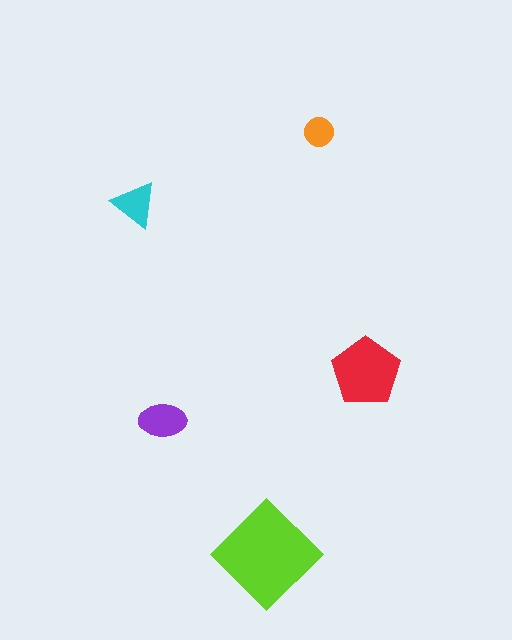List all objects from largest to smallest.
The lime diamond, the red pentagon, the purple ellipse, the cyan triangle, the orange circle.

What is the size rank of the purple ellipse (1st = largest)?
3rd.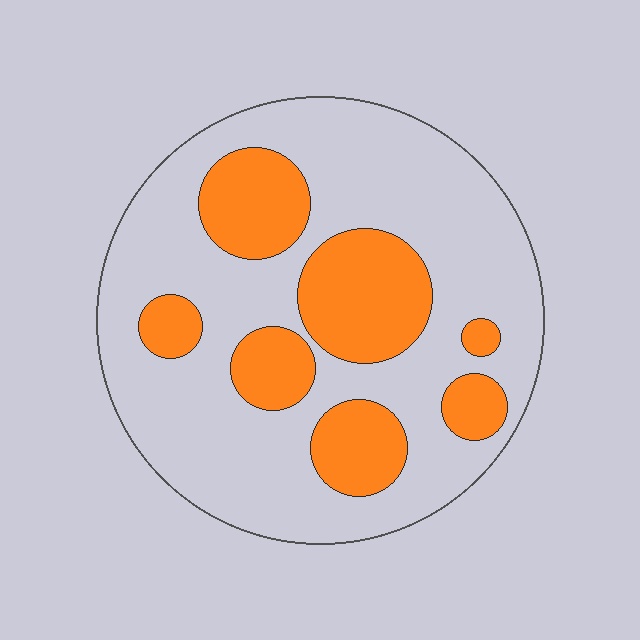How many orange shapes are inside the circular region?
7.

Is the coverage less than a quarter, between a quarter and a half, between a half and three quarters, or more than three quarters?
Between a quarter and a half.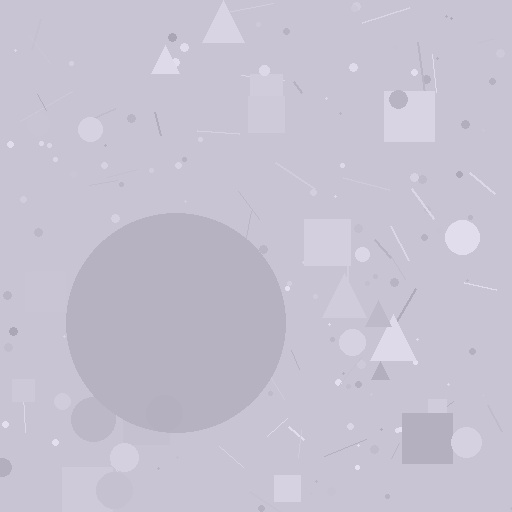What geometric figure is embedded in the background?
A circle is embedded in the background.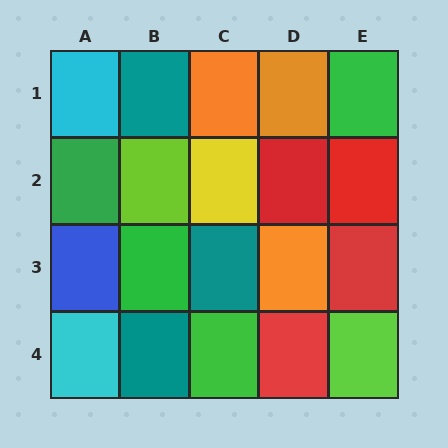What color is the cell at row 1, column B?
Teal.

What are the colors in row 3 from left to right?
Blue, green, teal, orange, red.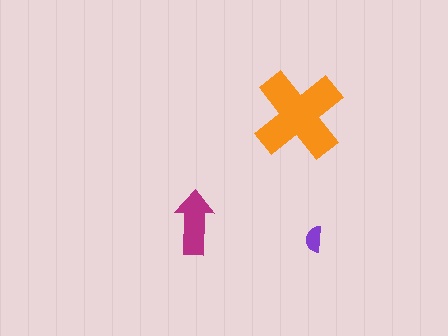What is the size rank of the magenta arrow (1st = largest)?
2nd.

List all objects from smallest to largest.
The purple semicircle, the magenta arrow, the orange cross.